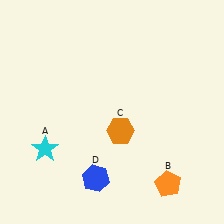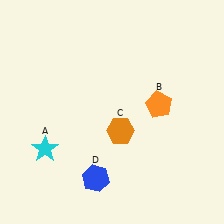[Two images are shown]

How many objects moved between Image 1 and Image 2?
1 object moved between the two images.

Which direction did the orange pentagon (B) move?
The orange pentagon (B) moved up.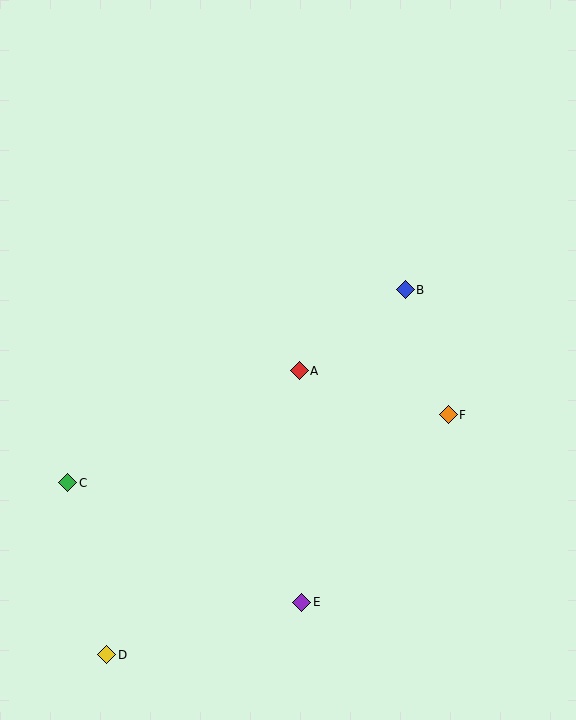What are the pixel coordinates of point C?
Point C is at (68, 483).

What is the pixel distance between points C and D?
The distance between C and D is 176 pixels.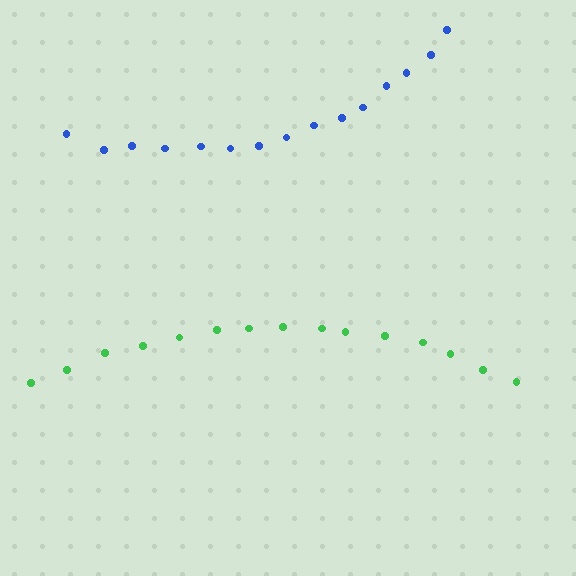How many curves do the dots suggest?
There are 2 distinct paths.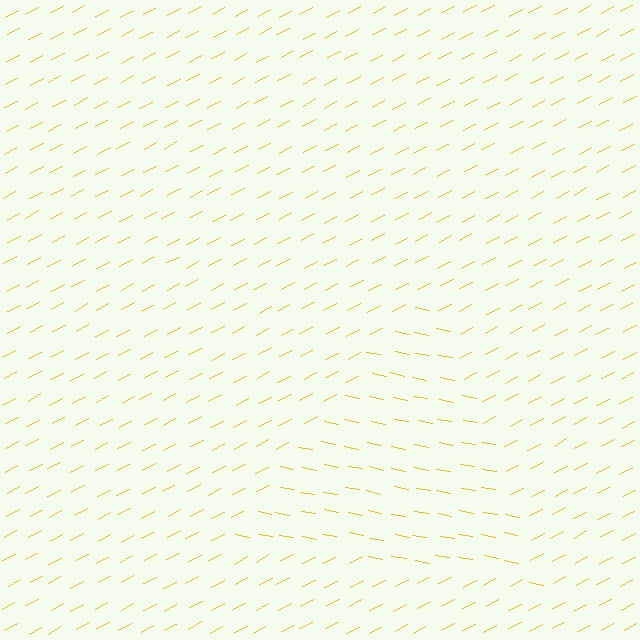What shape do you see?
I see a triangle.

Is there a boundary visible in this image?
Yes, there is a texture boundary formed by a change in line orientation.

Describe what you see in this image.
The image is filled with small yellow line segments. A triangle region in the image has lines oriented differently from the surrounding lines, creating a visible texture boundary.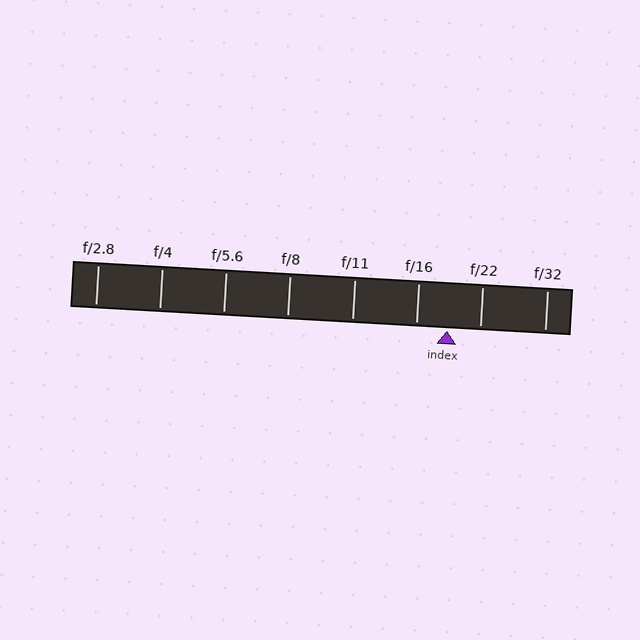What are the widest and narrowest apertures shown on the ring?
The widest aperture shown is f/2.8 and the narrowest is f/32.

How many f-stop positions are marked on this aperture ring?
There are 8 f-stop positions marked.